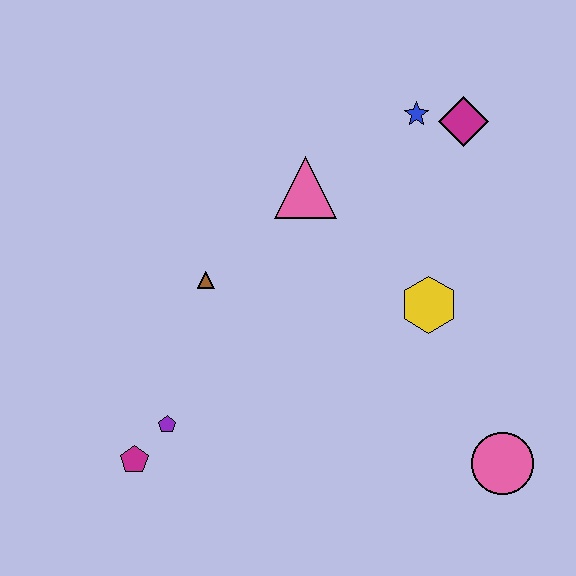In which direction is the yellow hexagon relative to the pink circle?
The yellow hexagon is above the pink circle.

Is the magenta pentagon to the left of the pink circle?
Yes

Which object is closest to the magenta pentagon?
The purple pentagon is closest to the magenta pentagon.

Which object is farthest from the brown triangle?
The pink circle is farthest from the brown triangle.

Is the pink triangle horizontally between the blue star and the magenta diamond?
No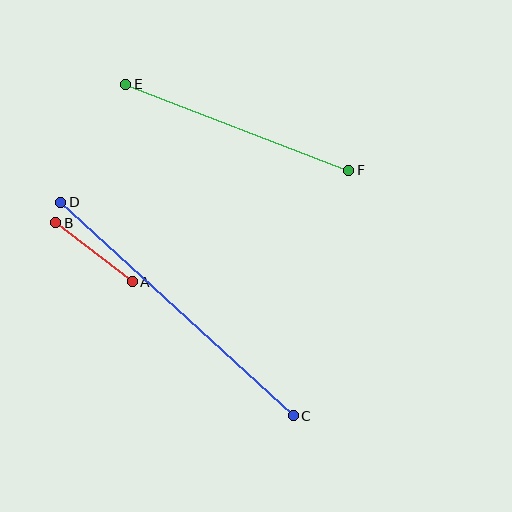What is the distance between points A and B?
The distance is approximately 97 pixels.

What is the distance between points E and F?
The distance is approximately 239 pixels.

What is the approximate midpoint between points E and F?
The midpoint is at approximately (237, 127) pixels.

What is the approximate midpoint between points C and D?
The midpoint is at approximately (177, 309) pixels.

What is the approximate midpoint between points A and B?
The midpoint is at approximately (94, 252) pixels.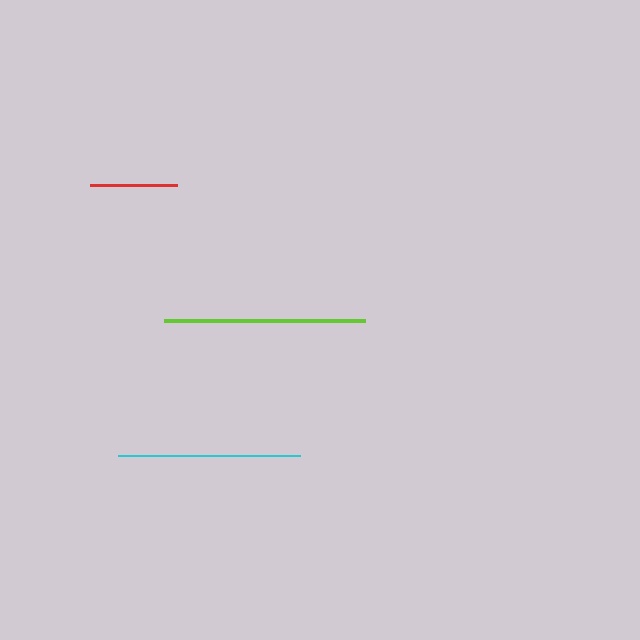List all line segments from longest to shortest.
From longest to shortest: lime, cyan, red.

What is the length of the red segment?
The red segment is approximately 87 pixels long.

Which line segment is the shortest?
The red line is the shortest at approximately 87 pixels.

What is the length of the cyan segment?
The cyan segment is approximately 182 pixels long.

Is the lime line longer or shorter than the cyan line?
The lime line is longer than the cyan line.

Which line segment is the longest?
The lime line is the longest at approximately 201 pixels.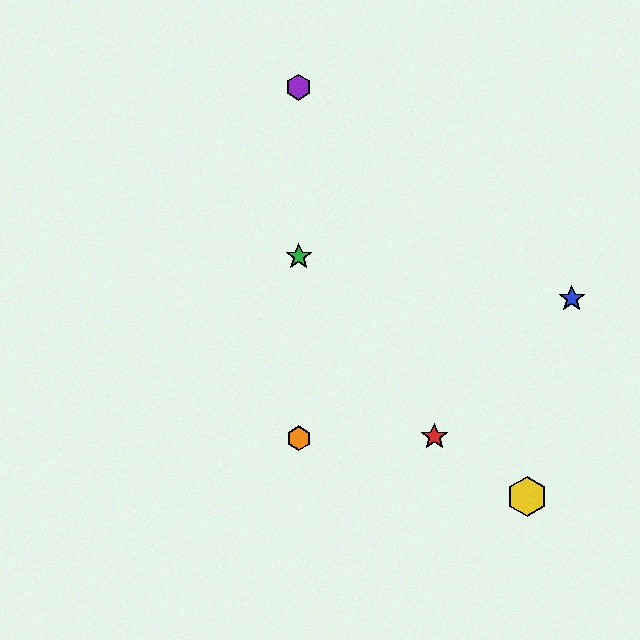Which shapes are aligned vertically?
The green star, the purple hexagon, the orange hexagon are aligned vertically.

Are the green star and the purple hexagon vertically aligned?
Yes, both are at x≈299.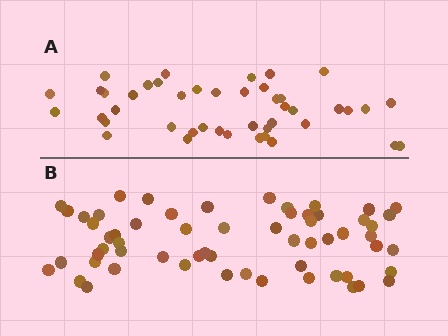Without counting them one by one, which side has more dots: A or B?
Region B (the bottom region) has more dots.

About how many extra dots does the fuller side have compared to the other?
Region B has approximately 15 more dots than region A.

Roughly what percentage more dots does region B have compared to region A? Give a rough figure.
About 35% more.